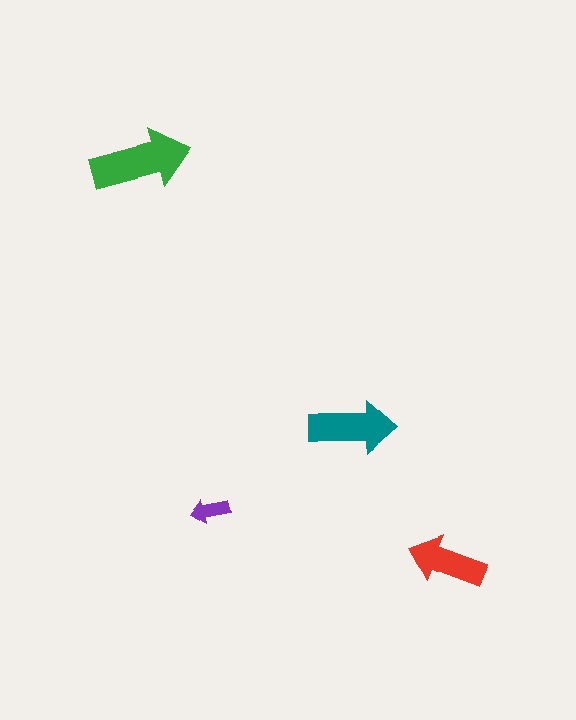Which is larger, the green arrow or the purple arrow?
The green one.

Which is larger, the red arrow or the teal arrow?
The teal one.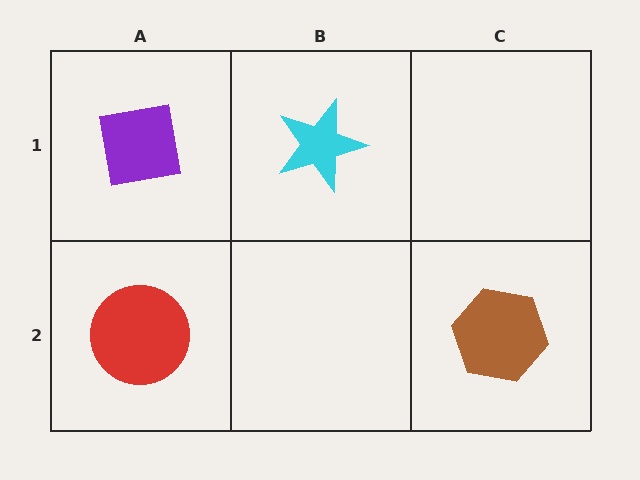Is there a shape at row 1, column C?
No, that cell is empty.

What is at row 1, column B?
A cyan star.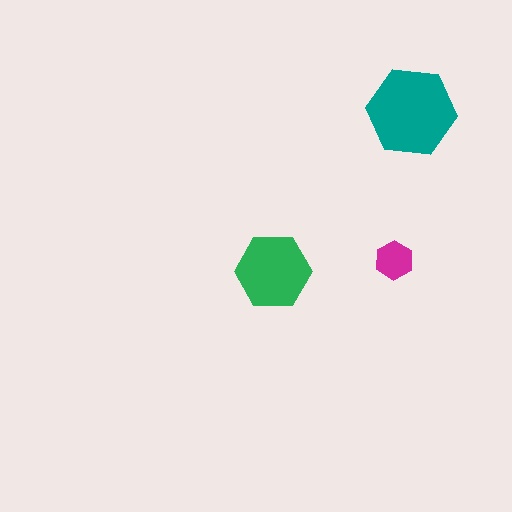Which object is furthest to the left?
The green hexagon is leftmost.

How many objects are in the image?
There are 3 objects in the image.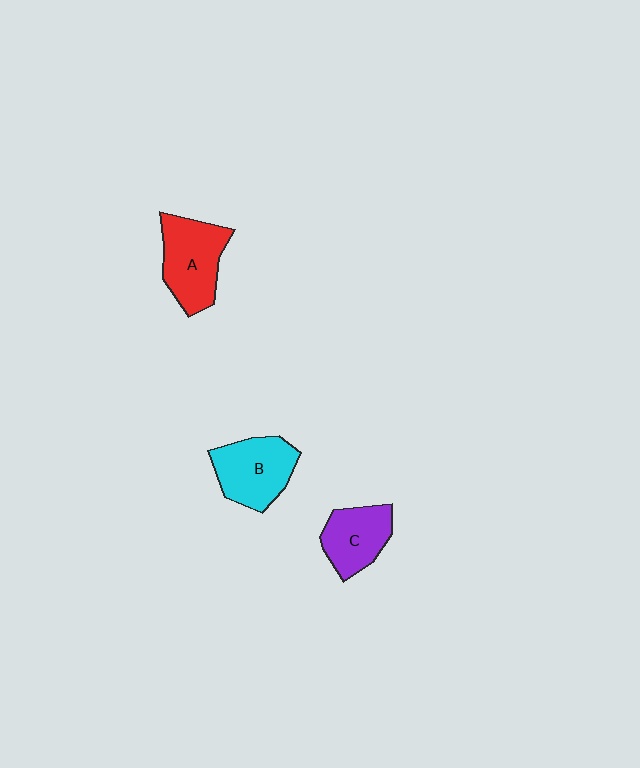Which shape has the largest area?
Shape A (red).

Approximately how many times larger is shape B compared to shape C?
Approximately 1.2 times.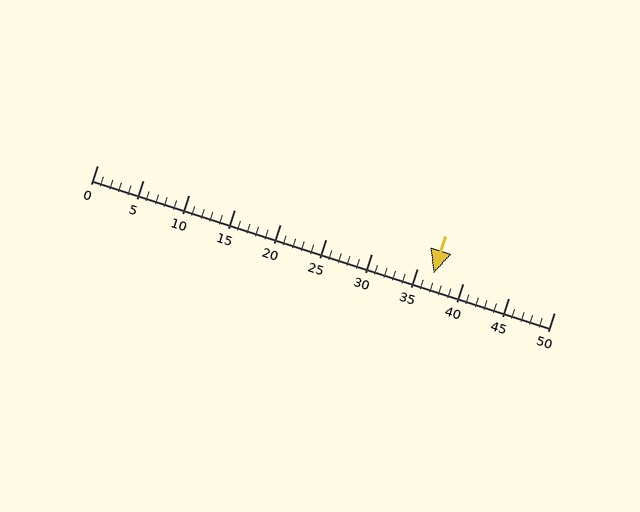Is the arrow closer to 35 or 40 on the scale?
The arrow is closer to 35.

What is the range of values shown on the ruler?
The ruler shows values from 0 to 50.